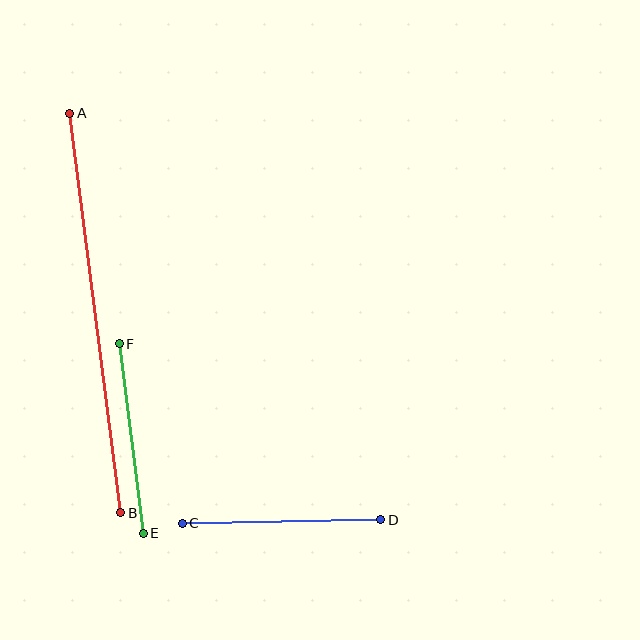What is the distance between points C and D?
The distance is approximately 199 pixels.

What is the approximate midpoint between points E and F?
The midpoint is at approximately (131, 438) pixels.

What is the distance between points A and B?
The distance is approximately 403 pixels.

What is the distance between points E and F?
The distance is approximately 191 pixels.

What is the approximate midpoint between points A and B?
The midpoint is at approximately (95, 313) pixels.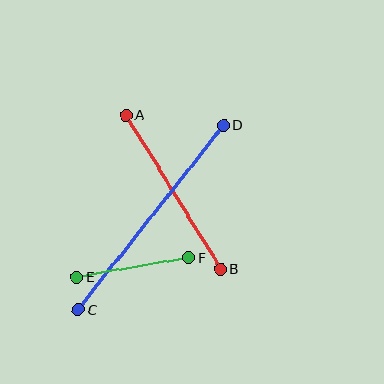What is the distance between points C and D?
The distance is approximately 235 pixels.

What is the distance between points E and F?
The distance is approximately 113 pixels.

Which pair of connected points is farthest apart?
Points C and D are farthest apart.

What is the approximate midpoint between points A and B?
The midpoint is at approximately (173, 192) pixels.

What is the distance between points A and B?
The distance is approximately 181 pixels.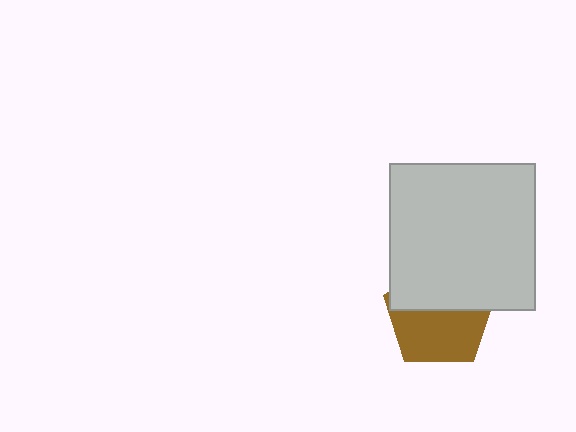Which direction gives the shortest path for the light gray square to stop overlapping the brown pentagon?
Moving up gives the shortest separation.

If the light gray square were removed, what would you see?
You would see the complete brown pentagon.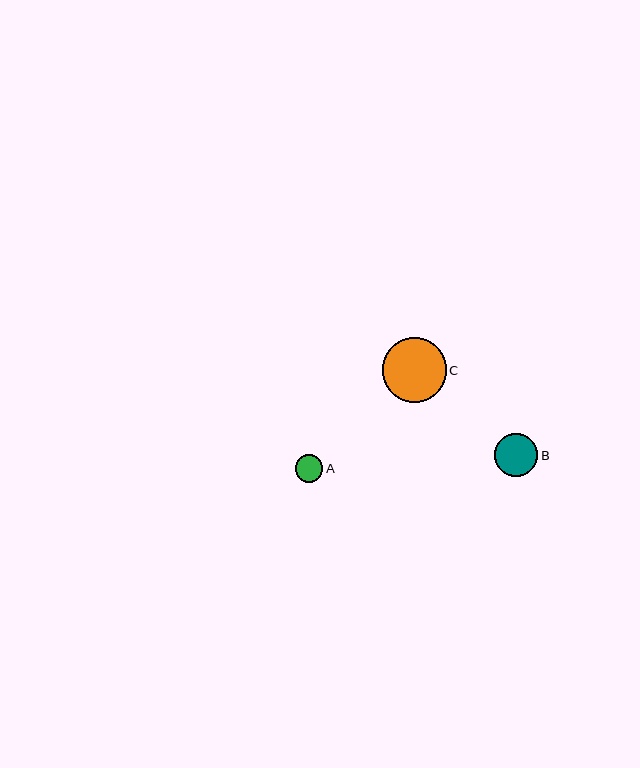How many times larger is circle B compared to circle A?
Circle B is approximately 1.6 times the size of circle A.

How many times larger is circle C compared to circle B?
Circle C is approximately 1.5 times the size of circle B.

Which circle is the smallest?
Circle A is the smallest with a size of approximately 28 pixels.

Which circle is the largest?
Circle C is the largest with a size of approximately 64 pixels.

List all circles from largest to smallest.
From largest to smallest: C, B, A.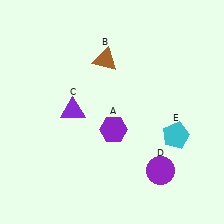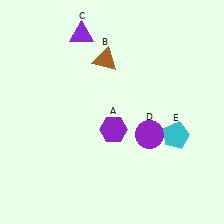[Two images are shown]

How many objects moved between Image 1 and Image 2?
2 objects moved between the two images.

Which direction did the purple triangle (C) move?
The purple triangle (C) moved up.